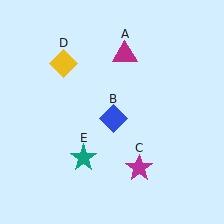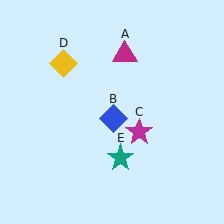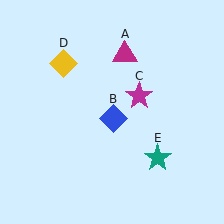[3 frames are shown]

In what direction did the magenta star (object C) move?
The magenta star (object C) moved up.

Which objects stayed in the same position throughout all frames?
Magenta triangle (object A) and blue diamond (object B) and yellow diamond (object D) remained stationary.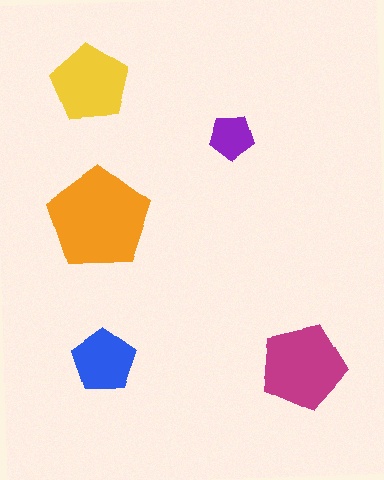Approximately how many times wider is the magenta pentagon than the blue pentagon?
About 1.5 times wider.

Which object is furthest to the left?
The yellow pentagon is leftmost.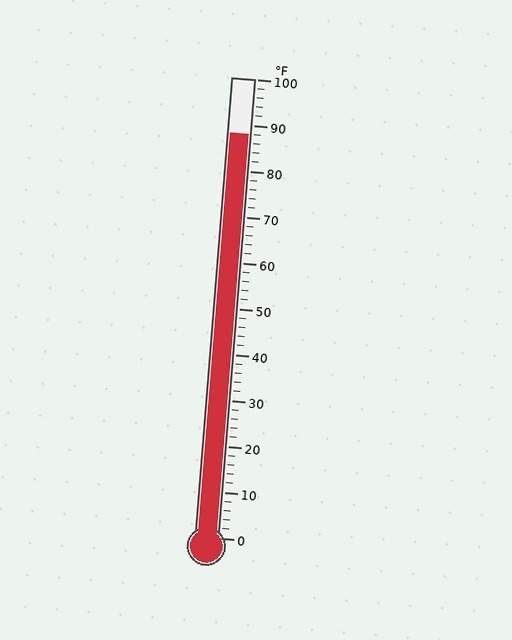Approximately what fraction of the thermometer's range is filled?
The thermometer is filled to approximately 90% of its range.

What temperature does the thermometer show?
The thermometer shows approximately 88°F.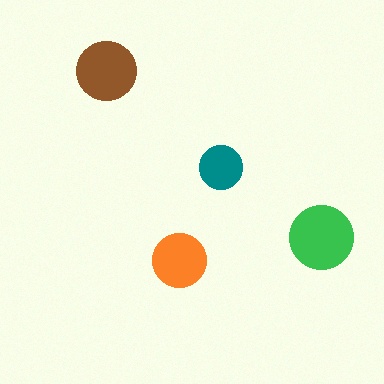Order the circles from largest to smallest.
the green one, the brown one, the orange one, the teal one.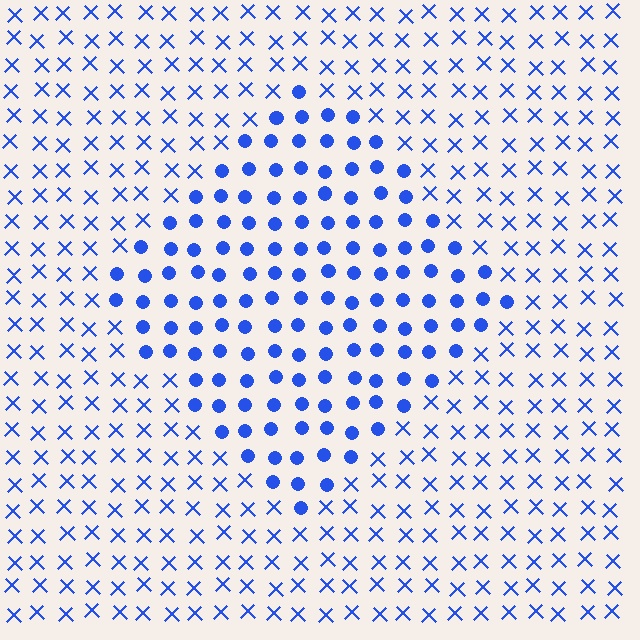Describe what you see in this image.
The image is filled with small blue elements arranged in a uniform grid. A diamond-shaped region contains circles, while the surrounding area contains X marks. The boundary is defined purely by the change in element shape.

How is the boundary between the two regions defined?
The boundary is defined by a change in element shape: circles inside vs. X marks outside. All elements share the same color and spacing.